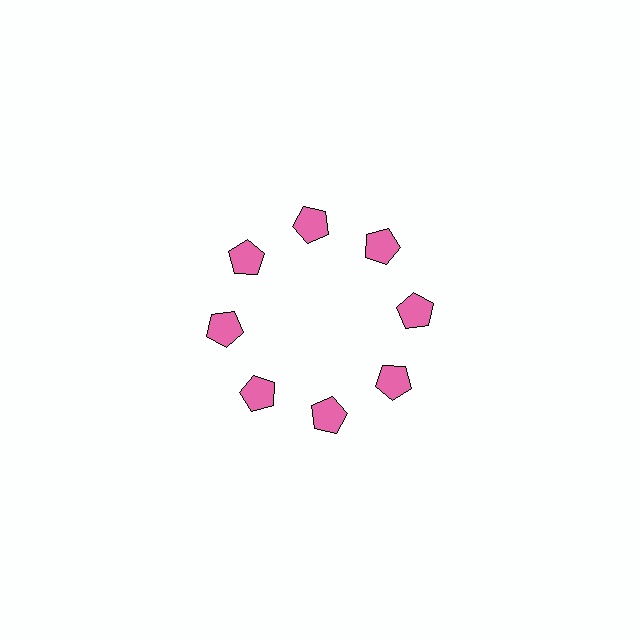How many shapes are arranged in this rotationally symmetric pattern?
There are 8 shapes, arranged in 8 groups of 1.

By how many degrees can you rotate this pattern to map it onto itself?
The pattern maps onto itself every 45 degrees of rotation.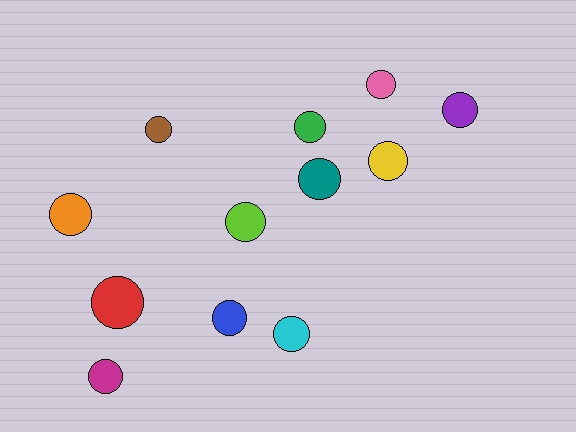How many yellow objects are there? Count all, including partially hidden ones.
There is 1 yellow object.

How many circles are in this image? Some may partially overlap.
There are 12 circles.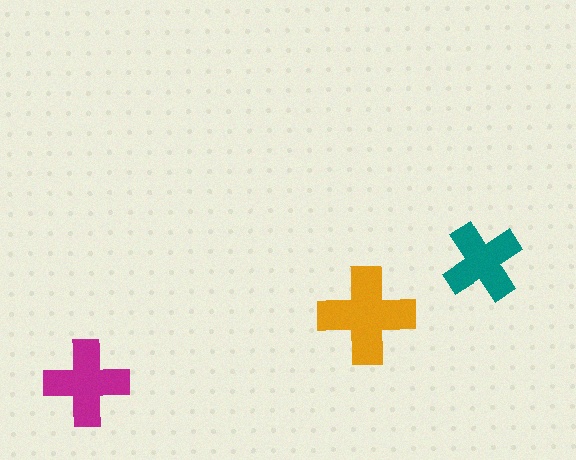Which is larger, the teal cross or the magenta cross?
The magenta one.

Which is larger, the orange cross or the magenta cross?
The orange one.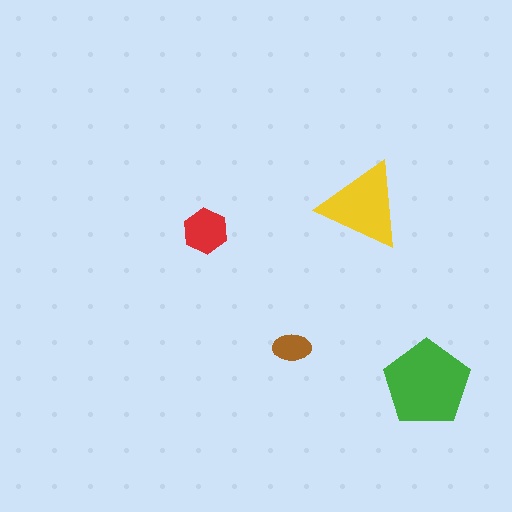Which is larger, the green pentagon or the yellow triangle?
The green pentagon.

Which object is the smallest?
The brown ellipse.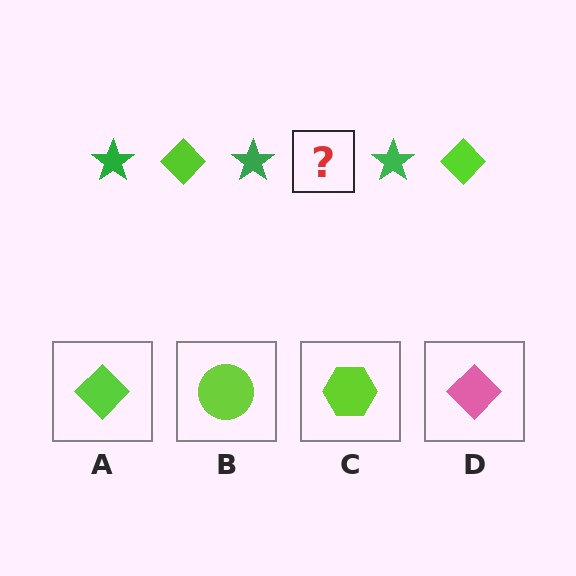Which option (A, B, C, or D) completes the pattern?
A.